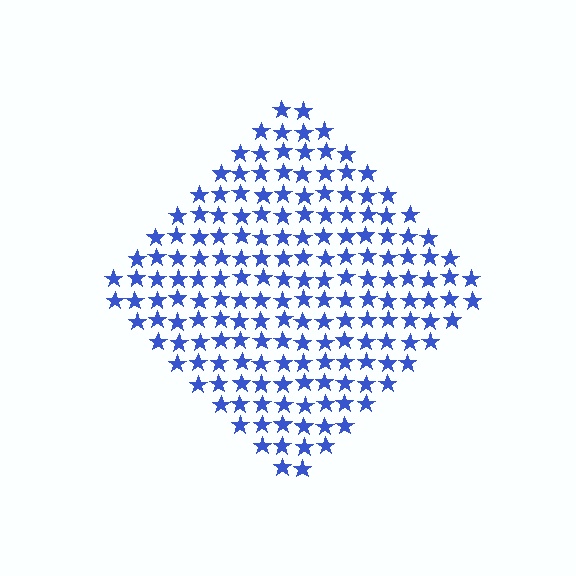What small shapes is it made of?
It is made of small stars.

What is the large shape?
The large shape is a diamond.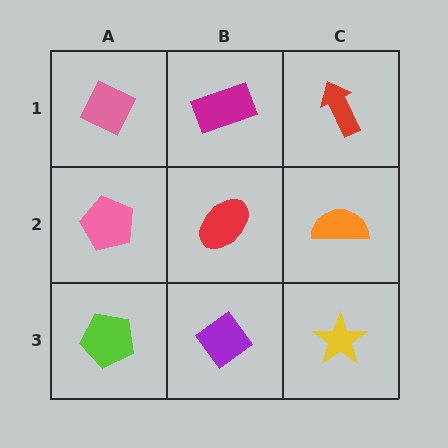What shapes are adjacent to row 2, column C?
A red arrow (row 1, column C), a yellow star (row 3, column C), a red ellipse (row 2, column B).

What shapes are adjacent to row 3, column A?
A pink pentagon (row 2, column A), a purple diamond (row 3, column B).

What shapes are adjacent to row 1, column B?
A red ellipse (row 2, column B), a pink diamond (row 1, column A), a red arrow (row 1, column C).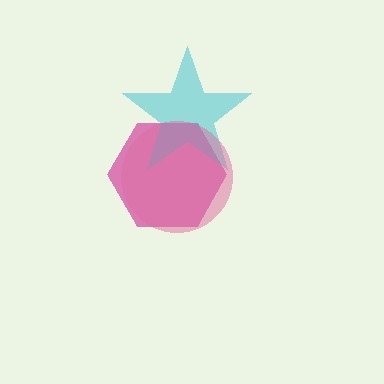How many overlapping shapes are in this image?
There are 3 overlapping shapes in the image.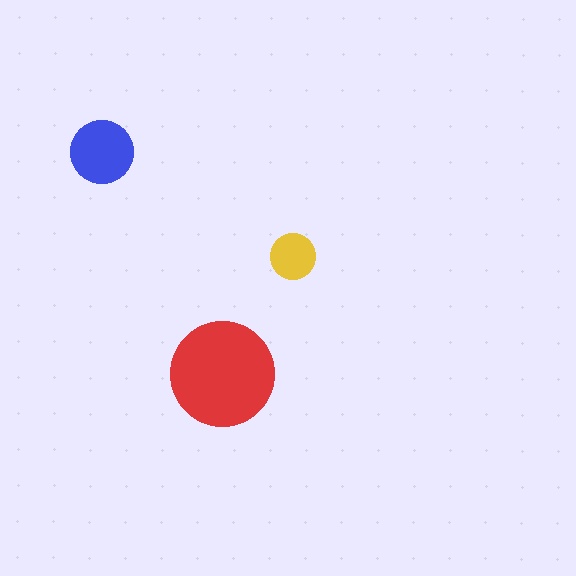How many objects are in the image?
There are 3 objects in the image.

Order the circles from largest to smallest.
the red one, the blue one, the yellow one.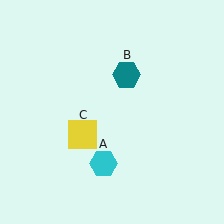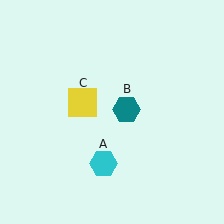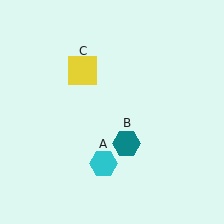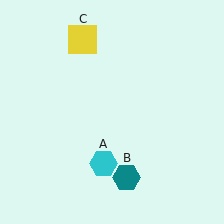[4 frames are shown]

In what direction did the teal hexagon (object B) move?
The teal hexagon (object B) moved down.